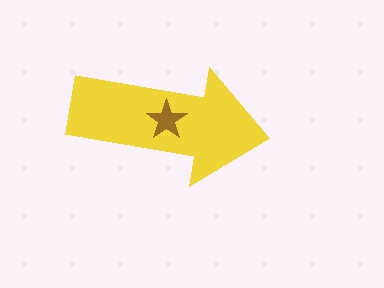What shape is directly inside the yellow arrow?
The brown star.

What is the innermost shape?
The brown star.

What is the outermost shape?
The yellow arrow.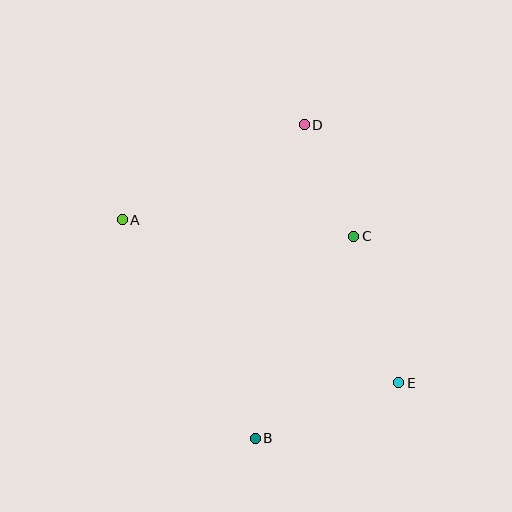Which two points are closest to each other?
Points C and D are closest to each other.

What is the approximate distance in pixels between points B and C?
The distance between B and C is approximately 225 pixels.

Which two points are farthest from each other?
Points A and E are farthest from each other.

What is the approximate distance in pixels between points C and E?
The distance between C and E is approximately 154 pixels.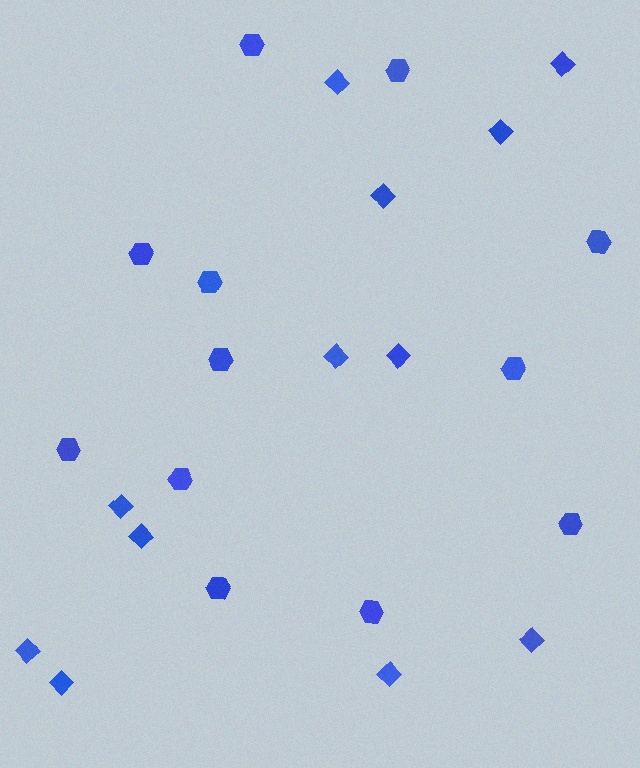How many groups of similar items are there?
There are 2 groups: one group of diamonds (12) and one group of hexagons (12).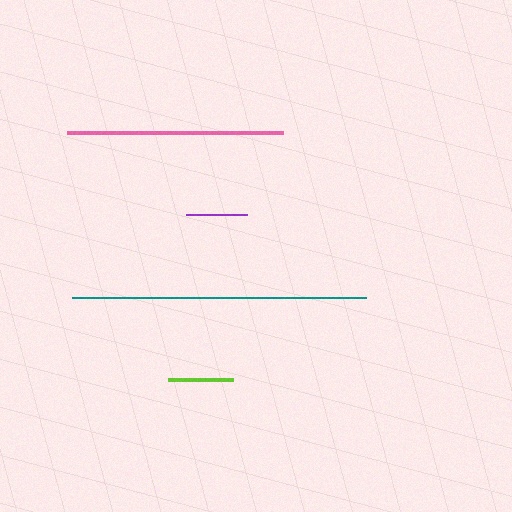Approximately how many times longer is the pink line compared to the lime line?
The pink line is approximately 3.3 times the length of the lime line.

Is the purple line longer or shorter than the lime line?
The lime line is longer than the purple line.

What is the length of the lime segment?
The lime segment is approximately 66 pixels long.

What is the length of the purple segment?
The purple segment is approximately 61 pixels long.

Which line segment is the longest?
The teal line is the longest at approximately 293 pixels.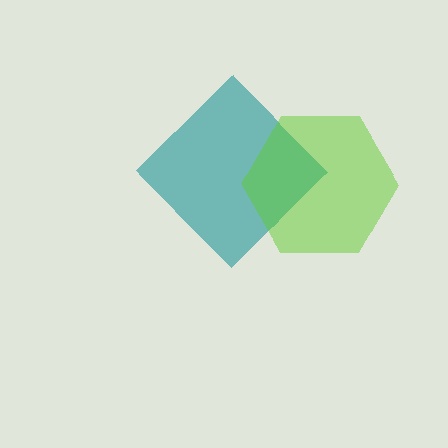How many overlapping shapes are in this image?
There are 2 overlapping shapes in the image.